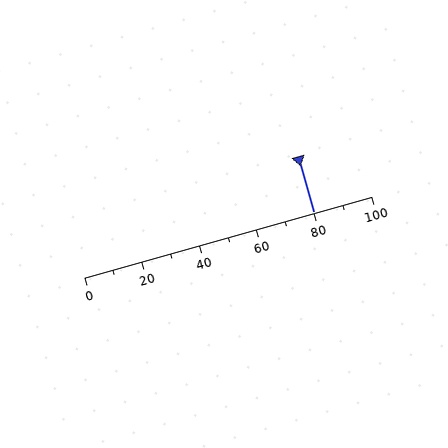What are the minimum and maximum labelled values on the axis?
The axis runs from 0 to 100.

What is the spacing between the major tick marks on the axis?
The major ticks are spaced 20 apart.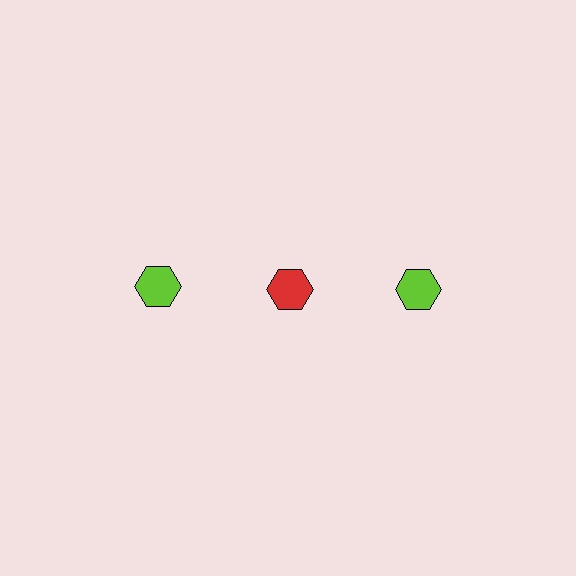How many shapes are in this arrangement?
There are 3 shapes arranged in a grid pattern.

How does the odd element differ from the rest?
It has a different color: red instead of lime.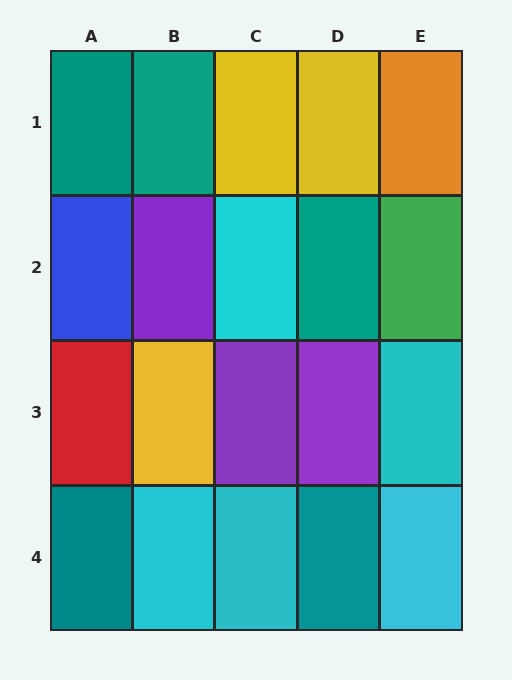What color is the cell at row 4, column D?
Teal.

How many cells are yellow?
3 cells are yellow.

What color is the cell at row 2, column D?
Teal.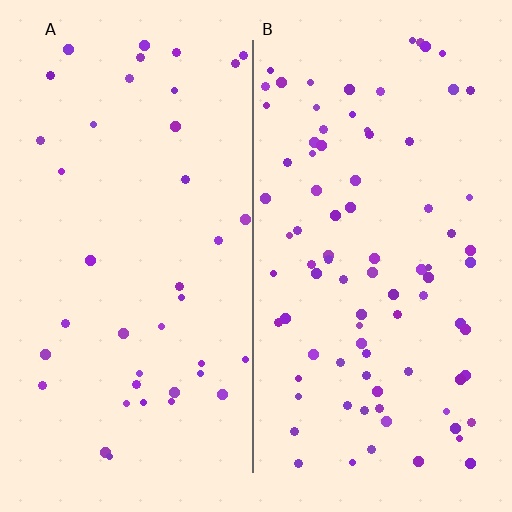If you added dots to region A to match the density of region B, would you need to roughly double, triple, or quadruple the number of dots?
Approximately double.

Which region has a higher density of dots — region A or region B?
B (the right).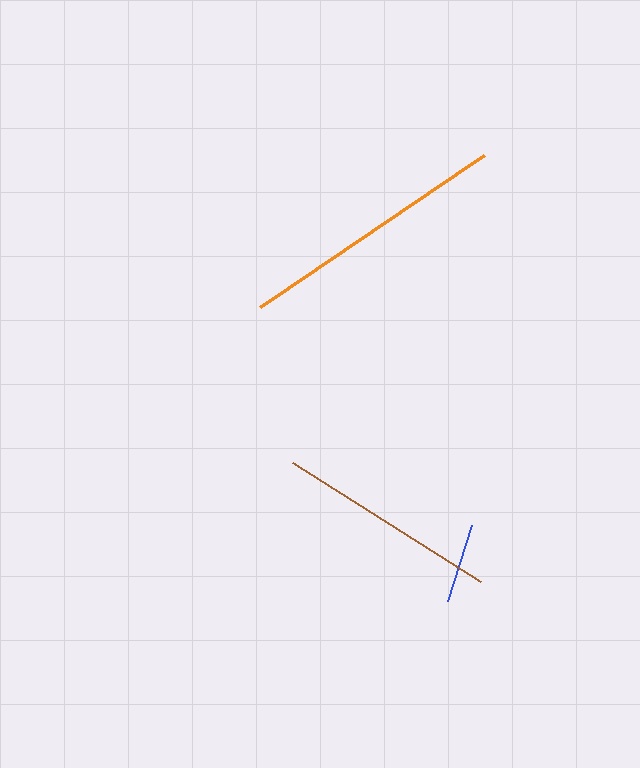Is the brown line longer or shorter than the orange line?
The orange line is longer than the brown line.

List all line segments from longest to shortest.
From longest to shortest: orange, brown, blue.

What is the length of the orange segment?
The orange segment is approximately 271 pixels long.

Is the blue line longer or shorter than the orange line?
The orange line is longer than the blue line.